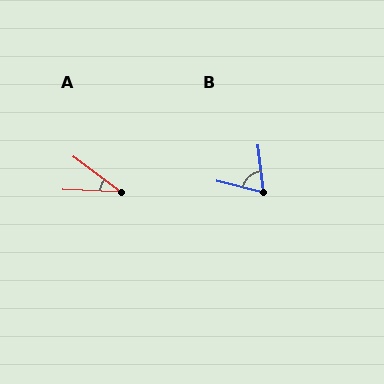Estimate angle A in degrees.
Approximately 34 degrees.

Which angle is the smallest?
A, at approximately 34 degrees.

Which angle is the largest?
B, at approximately 70 degrees.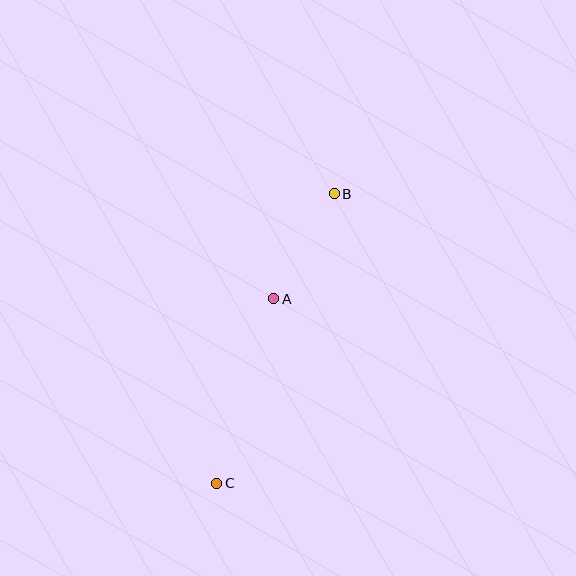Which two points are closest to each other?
Points A and B are closest to each other.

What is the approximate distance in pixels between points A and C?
The distance between A and C is approximately 193 pixels.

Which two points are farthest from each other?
Points B and C are farthest from each other.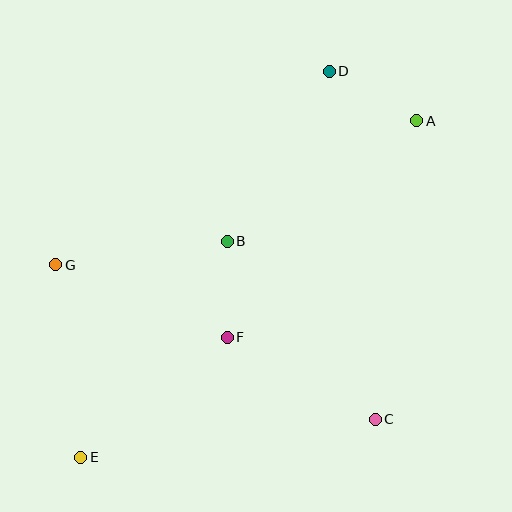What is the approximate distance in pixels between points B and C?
The distance between B and C is approximately 232 pixels.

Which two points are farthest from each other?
Points A and E are farthest from each other.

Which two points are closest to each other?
Points B and F are closest to each other.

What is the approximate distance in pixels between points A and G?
The distance between A and G is approximately 389 pixels.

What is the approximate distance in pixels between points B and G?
The distance between B and G is approximately 173 pixels.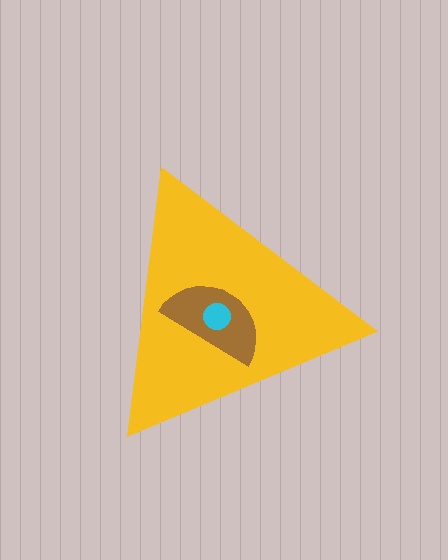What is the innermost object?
The cyan circle.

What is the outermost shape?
The yellow triangle.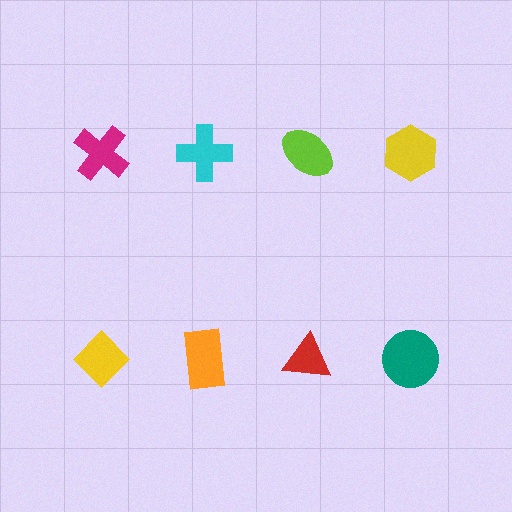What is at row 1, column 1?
A magenta cross.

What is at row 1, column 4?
A yellow hexagon.